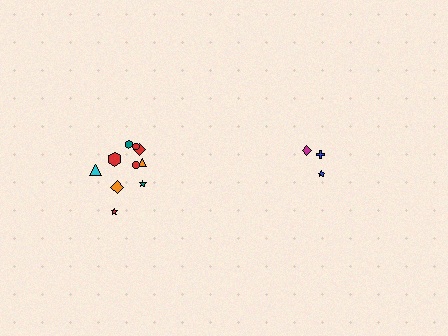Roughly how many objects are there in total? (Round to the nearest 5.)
Roughly 15 objects in total.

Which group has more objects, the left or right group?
The left group.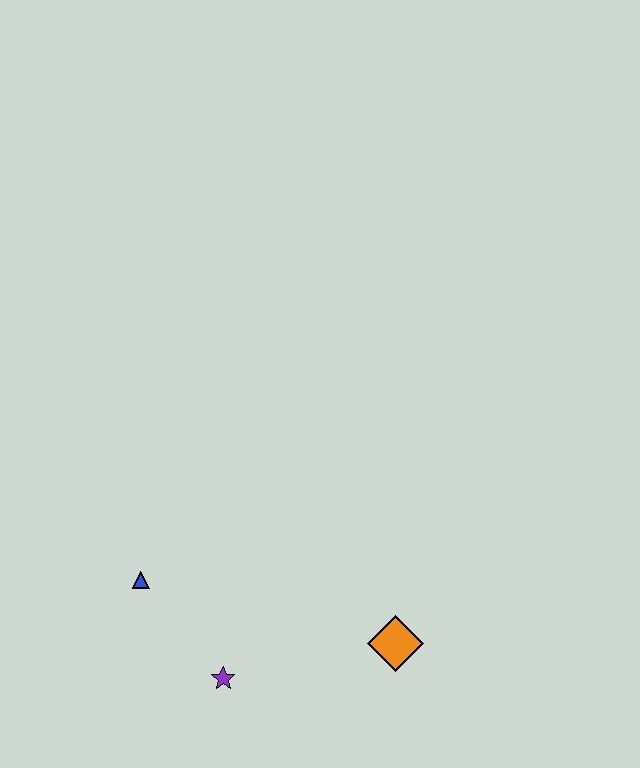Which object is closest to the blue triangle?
The purple star is closest to the blue triangle.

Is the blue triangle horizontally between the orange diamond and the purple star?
No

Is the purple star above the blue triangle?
No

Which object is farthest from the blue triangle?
The orange diamond is farthest from the blue triangle.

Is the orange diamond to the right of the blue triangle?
Yes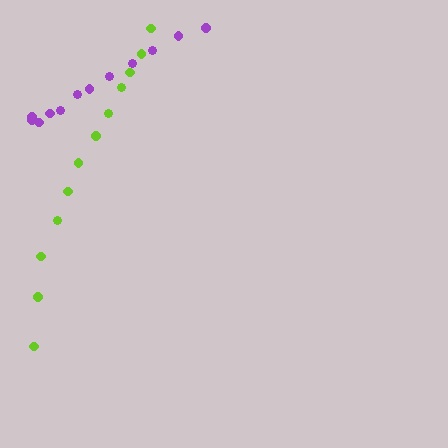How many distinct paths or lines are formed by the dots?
There are 2 distinct paths.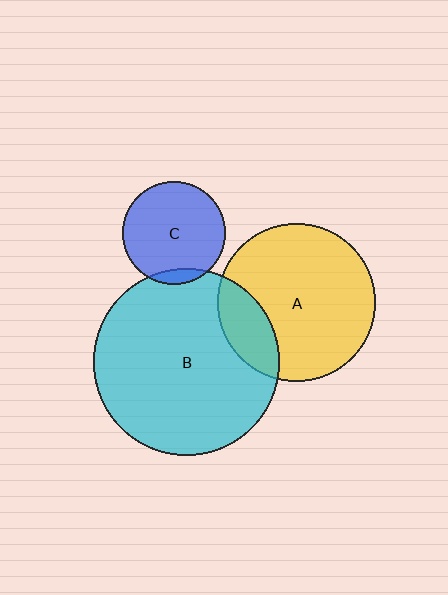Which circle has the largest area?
Circle B (cyan).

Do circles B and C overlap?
Yes.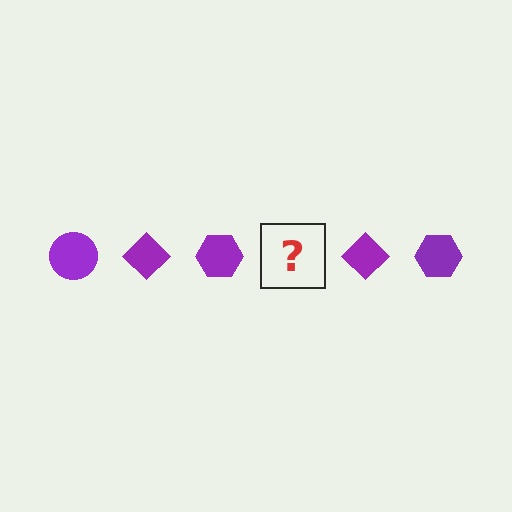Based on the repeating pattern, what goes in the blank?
The blank should be a purple circle.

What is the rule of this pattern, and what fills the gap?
The rule is that the pattern cycles through circle, diamond, hexagon shapes in purple. The gap should be filled with a purple circle.